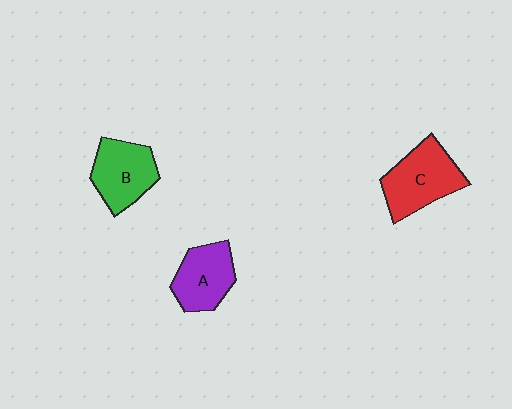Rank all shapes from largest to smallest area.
From largest to smallest: C (red), B (green), A (purple).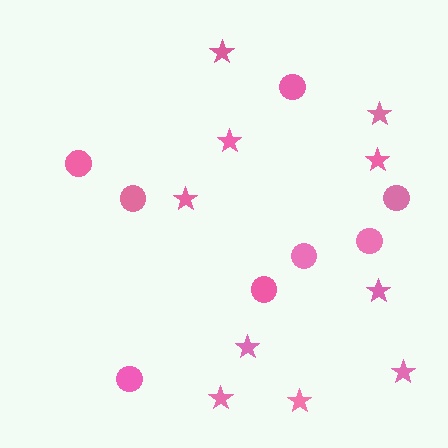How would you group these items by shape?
There are 2 groups: one group of circles (8) and one group of stars (10).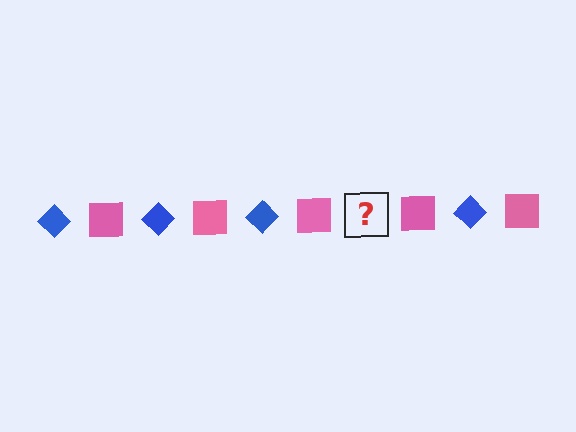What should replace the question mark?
The question mark should be replaced with a blue diamond.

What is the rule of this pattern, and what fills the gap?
The rule is that the pattern alternates between blue diamond and pink square. The gap should be filled with a blue diamond.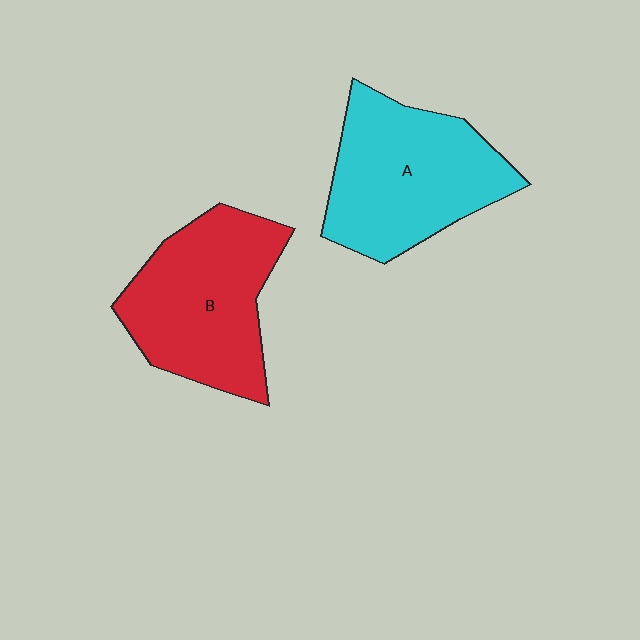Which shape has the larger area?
Shape A (cyan).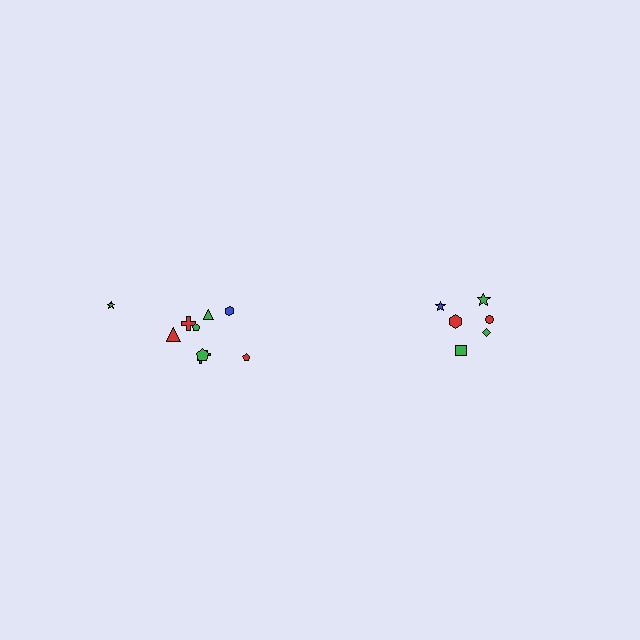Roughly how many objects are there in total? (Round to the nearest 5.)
Roughly 15 objects in total.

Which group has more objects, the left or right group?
The left group.